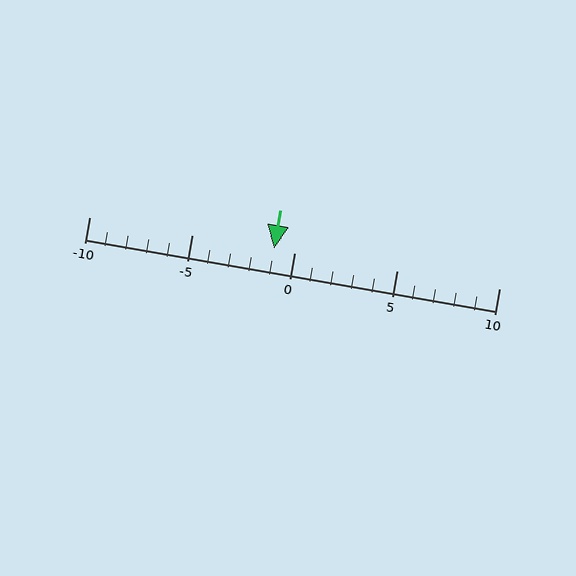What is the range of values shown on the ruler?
The ruler shows values from -10 to 10.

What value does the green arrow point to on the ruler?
The green arrow points to approximately -1.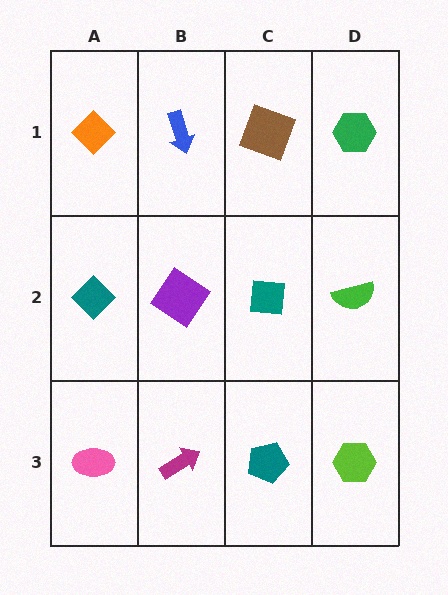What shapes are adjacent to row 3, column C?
A teal square (row 2, column C), a magenta arrow (row 3, column B), a lime hexagon (row 3, column D).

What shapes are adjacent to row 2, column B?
A blue arrow (row 1, column B), a magenta arrow (row 3, column B), a teal diamond (row 2, column A), a teal square (row 2, column C).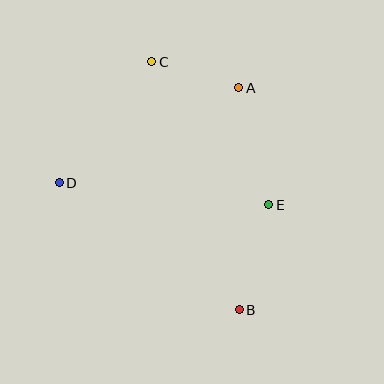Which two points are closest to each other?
Points A and C are closest to each other.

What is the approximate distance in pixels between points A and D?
The distance between A and D is approximately 203 pixels.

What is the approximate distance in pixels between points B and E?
The distance between B and E is approximately 109 pixels.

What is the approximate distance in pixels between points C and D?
The distance between C and D is approximately 152 pixels.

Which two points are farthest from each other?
Points B and C are farthest from each other.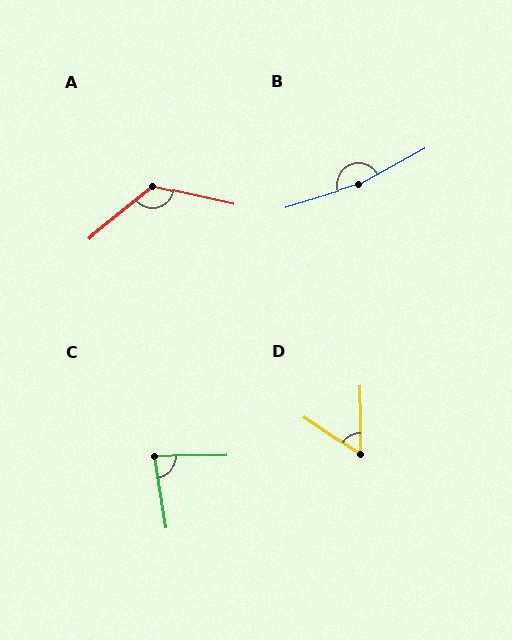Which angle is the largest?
B, at approximately 168 degrees.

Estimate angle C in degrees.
Approximately 81 degrees.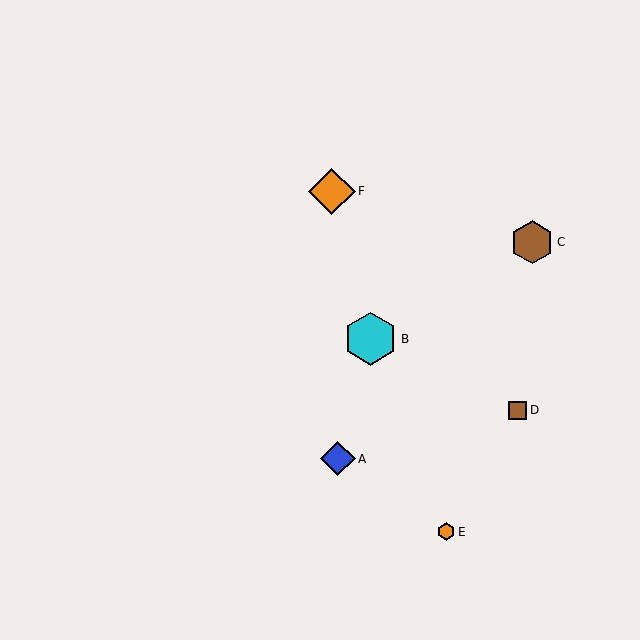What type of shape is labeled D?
Shape D is a brown square.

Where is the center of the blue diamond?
The center of the blue diamond is at (338, 459).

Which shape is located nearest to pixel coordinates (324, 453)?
The blue diamond (labeled A) at (338, 459) is nearest to that location.